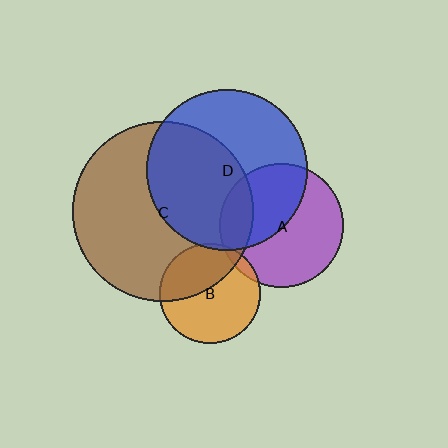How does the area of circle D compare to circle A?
Approximately 1.7 times.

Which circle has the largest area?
Circle C (brown).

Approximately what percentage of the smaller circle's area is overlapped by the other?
Approximately 15%.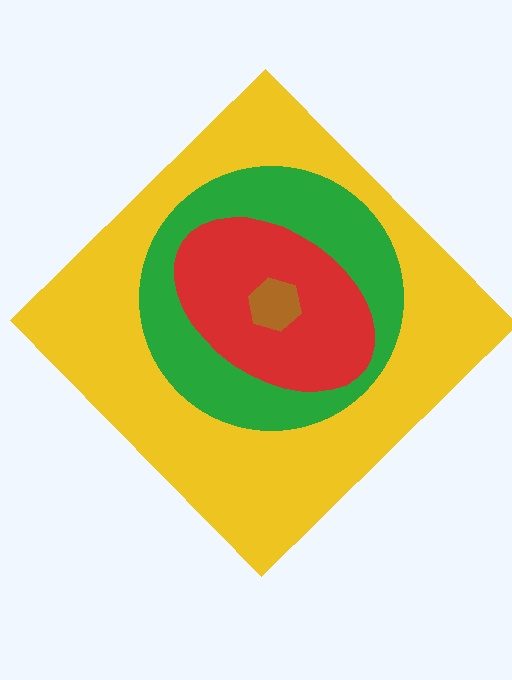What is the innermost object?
The brown hexagon.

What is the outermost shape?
The yellow diamond.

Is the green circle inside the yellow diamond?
Yes.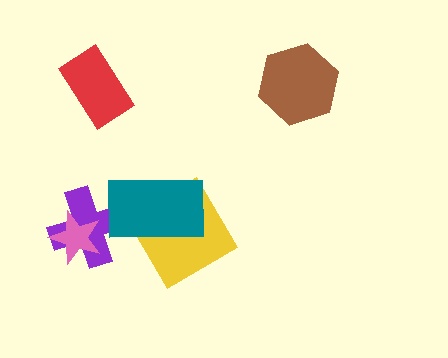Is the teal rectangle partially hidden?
No, no other shape covers it.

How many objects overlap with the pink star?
1 object overlaps with the pink star.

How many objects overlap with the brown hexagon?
0 objects overlap with the brown hexagon.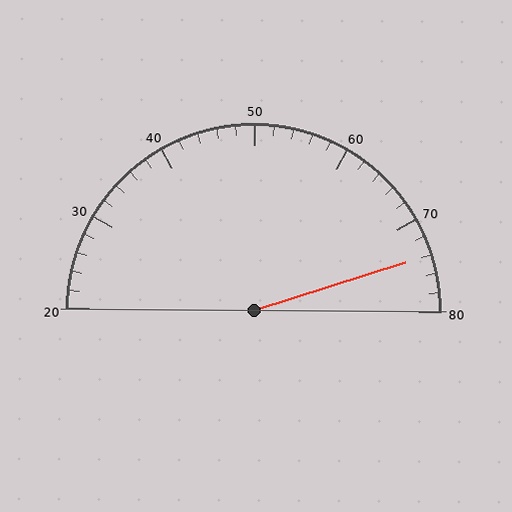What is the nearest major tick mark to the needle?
The nearest major tick mark is 70.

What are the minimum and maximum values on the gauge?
The gauge ranges from 20 to 80.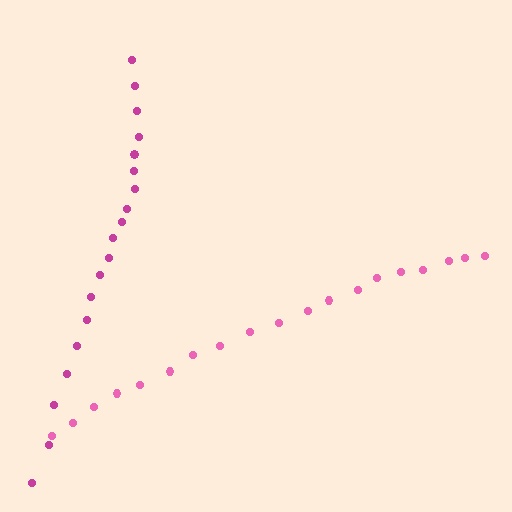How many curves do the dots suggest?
There are 2 distinct paths.